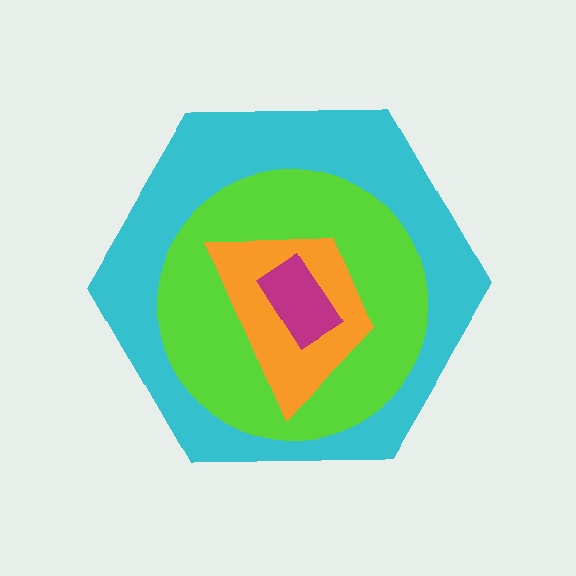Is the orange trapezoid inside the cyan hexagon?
Yes.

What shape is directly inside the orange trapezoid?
The magenta rectangle.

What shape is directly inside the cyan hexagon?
The lime circle.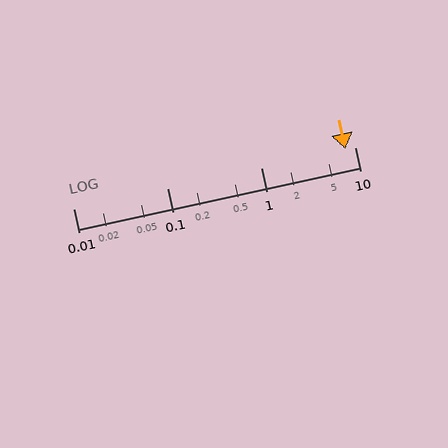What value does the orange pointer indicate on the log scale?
The pointer indicates approximately 8.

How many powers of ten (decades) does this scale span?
The scale spans 3 decades, from 0.01 to 10.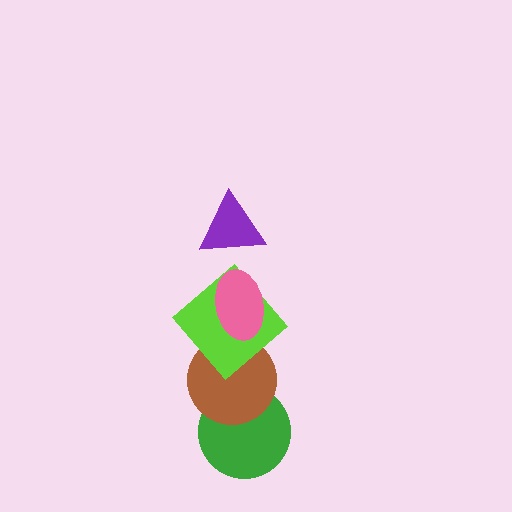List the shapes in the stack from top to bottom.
From top to bottom: the purple triangle, the pink ellipse, the lime diamond, the brown circle, the green circle.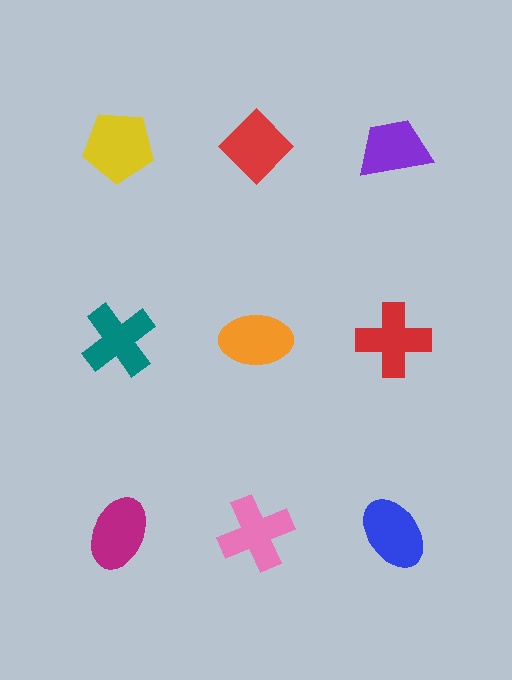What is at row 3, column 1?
A magenta ellipse.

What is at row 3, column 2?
A pink cross.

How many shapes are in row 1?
3 shapes.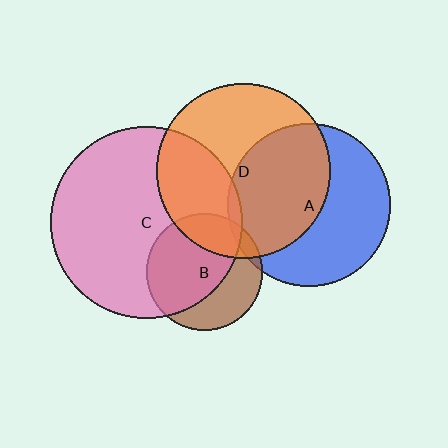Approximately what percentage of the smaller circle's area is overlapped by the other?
Approximately 5%.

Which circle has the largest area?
Circle C (pink).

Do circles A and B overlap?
Yes.